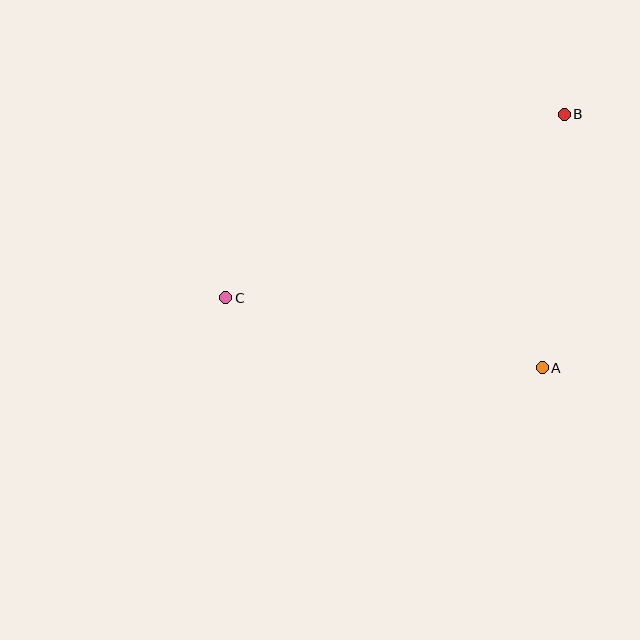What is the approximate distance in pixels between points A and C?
The distance between A and C is approximately 324 pixels.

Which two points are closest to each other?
Points A and B are closest to each other.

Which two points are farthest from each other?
Points B and C are farthest from each other.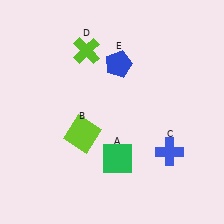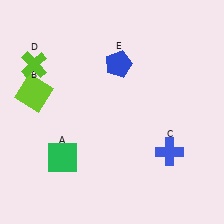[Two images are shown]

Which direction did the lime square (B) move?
The lime square (B) moved left.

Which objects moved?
The objects that moved are: the green square (A), the lime square (B), the lime cross (D).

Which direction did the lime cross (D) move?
The lime cross (D) moved left.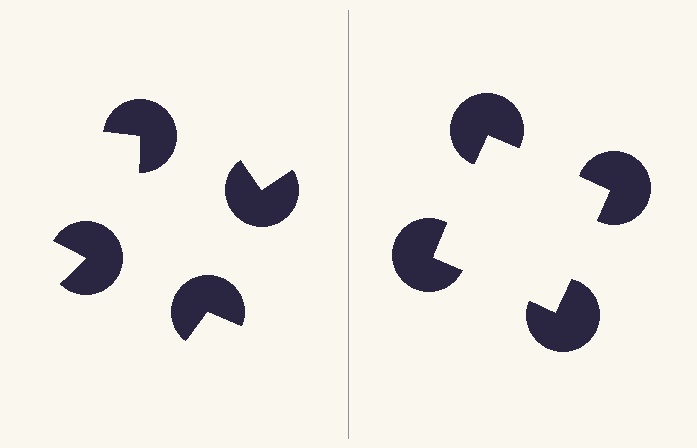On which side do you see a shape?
An illusory square appears on the right side. On the left side the wedge cuts are rotated, so no coherent shape forms.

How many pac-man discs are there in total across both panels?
8 — 4 on each side.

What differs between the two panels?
The pac-man discs are positioned identically on both sides; only the wedge orientations differ. On the right they align to a square; on the left they are misaligned.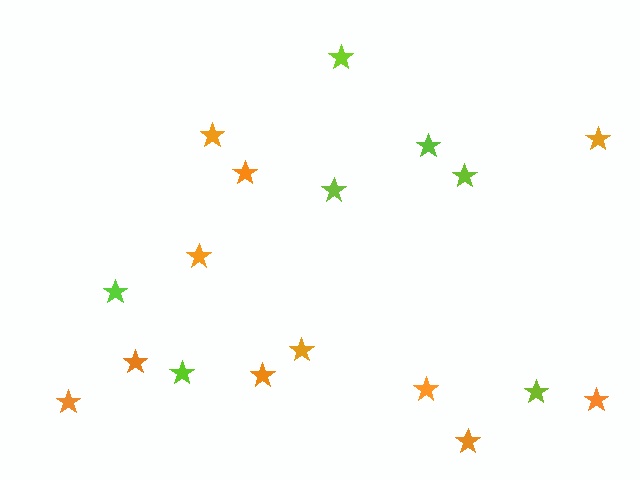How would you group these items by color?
There are 2 groups: one group of orange stars (11) and one group of lime stars (7).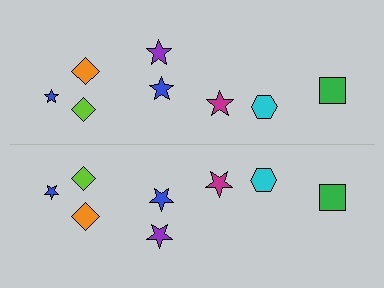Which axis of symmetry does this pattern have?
The pattern has a horizontal axis of symmetry running through the center of the image.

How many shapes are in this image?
There are 16 shapes in this image.